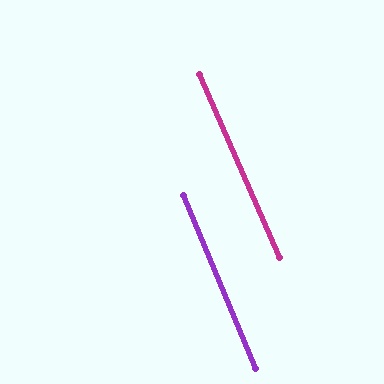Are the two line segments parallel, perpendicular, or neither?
Parallel — their directions differ by only 1.1°.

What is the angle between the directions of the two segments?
Approximately 1 degree.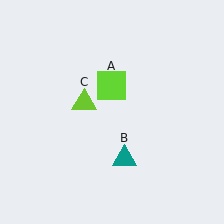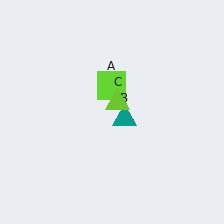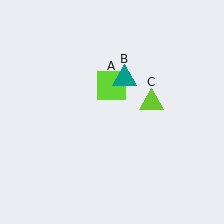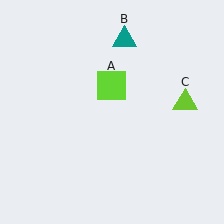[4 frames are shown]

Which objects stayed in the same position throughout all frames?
Lime square (object A) remained stationary.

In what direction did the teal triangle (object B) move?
The teal triangle (object B) moved up.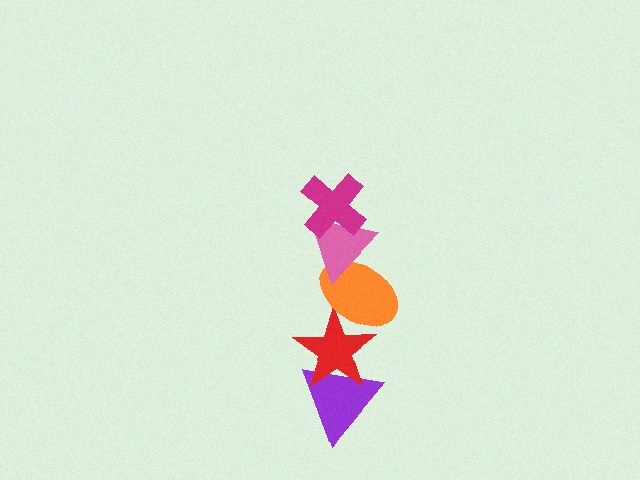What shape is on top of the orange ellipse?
The pink triangle is on top of the orange ellipse.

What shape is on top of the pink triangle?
The magenta cross is on top of the pink triangle.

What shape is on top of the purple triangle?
The red star is on top of the purple triangle.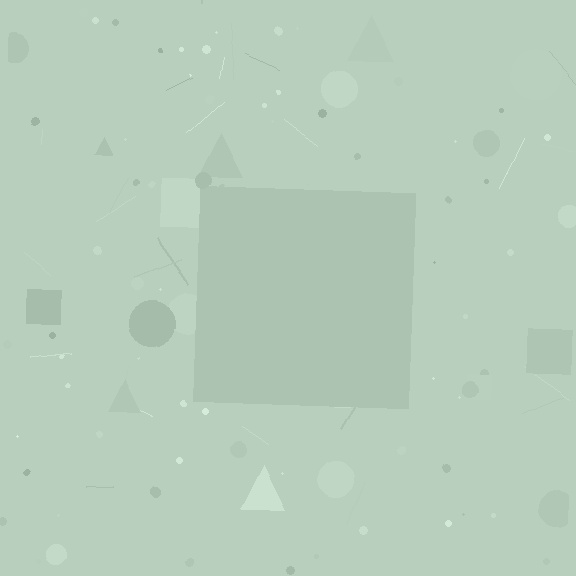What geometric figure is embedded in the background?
A square is embedded in the background.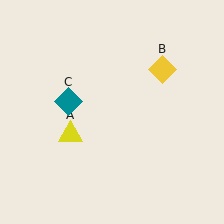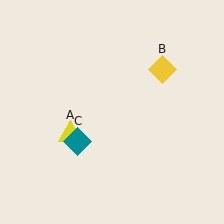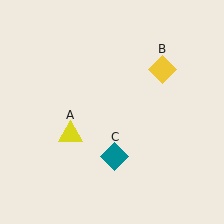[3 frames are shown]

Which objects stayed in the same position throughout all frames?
Yellow triangle (object A) and yellow diamond (object B) remained stationary.